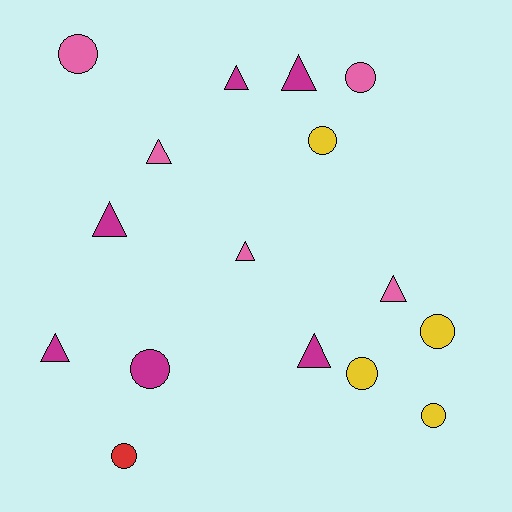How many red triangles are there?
There are no red triangles.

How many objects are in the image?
There are 16 objects.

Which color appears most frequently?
Magenta, with 6 objects.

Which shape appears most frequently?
Triangle, with 8 objects.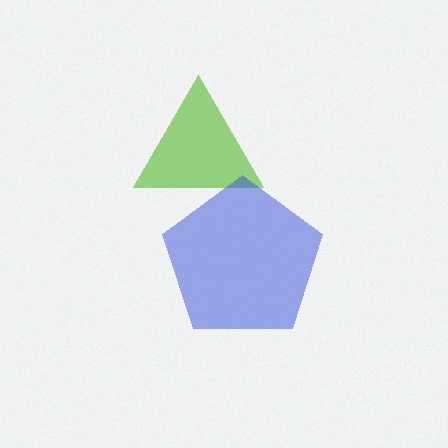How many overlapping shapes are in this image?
There are 2 overlapping shapes in the image.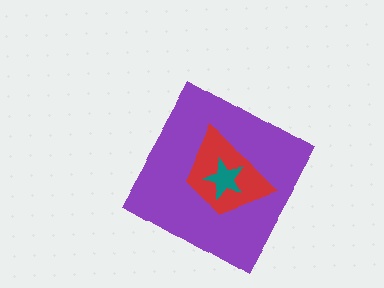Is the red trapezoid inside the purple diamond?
Yes.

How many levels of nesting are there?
3.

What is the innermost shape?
The teal star.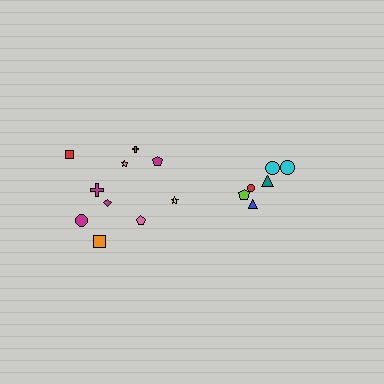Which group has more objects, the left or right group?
The left group.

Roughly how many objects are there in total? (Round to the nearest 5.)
Roughly 15 objects in total.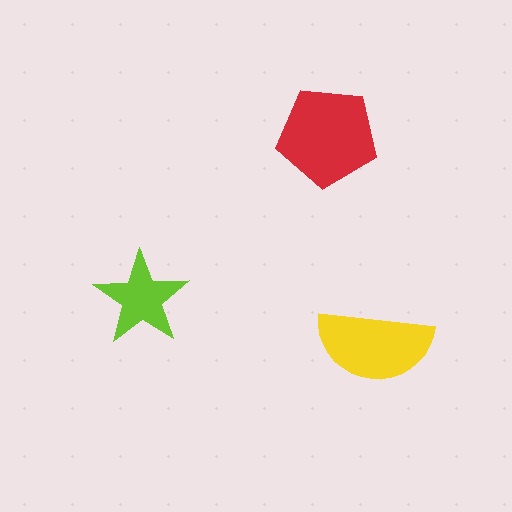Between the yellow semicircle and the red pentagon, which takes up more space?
The red pentagon.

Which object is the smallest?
The lime star.